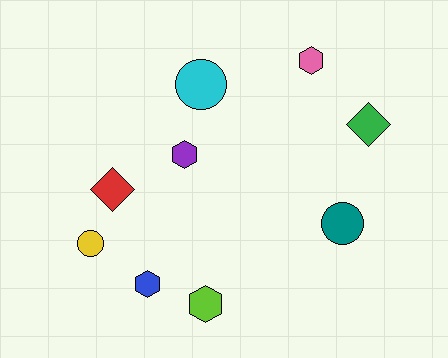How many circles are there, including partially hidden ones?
There are 3 circles.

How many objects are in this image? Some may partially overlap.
There are 9 objects.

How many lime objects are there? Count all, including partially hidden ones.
There is 1 lime object.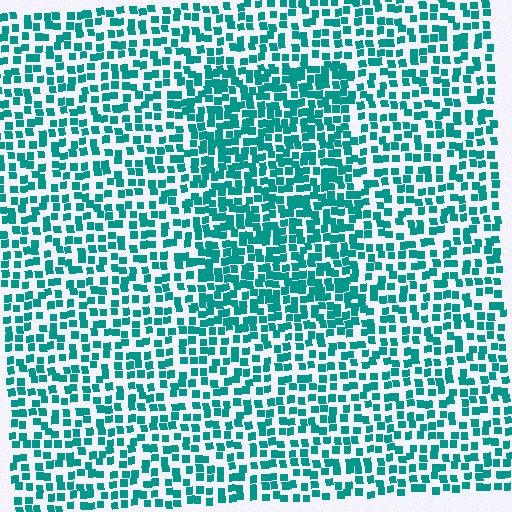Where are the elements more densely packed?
The elements are more densely packed inside the rectangle boundary.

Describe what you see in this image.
The image contains small teal elements arranged at two different densities. A rectangle-shaped region is visible where the elements are more densely packed than the surrounding area.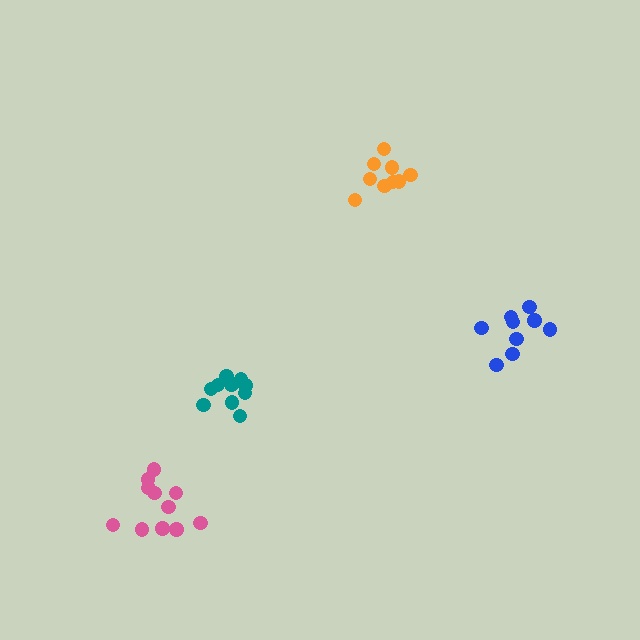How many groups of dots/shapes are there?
There are 4 groups.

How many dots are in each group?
Group 1: 10 dots, Group 2: 11 dots, Group 3: 9 dots, Group 4: 9 dots (39 total).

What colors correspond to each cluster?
The clusters are colored: teal, pink, blue, orange.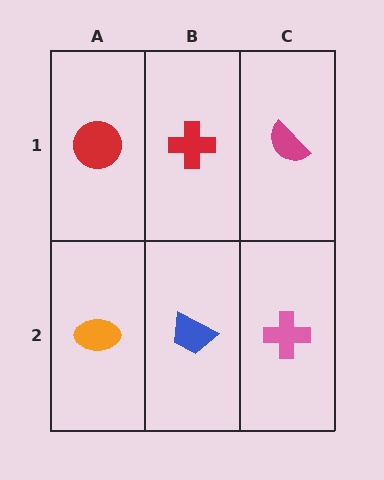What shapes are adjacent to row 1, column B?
A blue trapezoid (row 2, column B), a red circle (row 1, column A), a magenta semicircle (row 1, column C).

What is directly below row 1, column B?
A blue trapezoid.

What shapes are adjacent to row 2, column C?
A magenta semicircle (row 1, column C), a blue trapezoid (row 2, column B).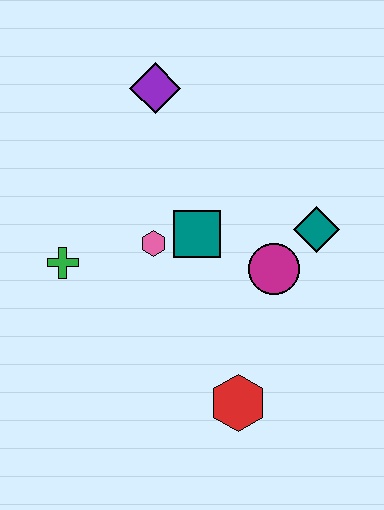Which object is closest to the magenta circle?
The teal diamond is closest to the magenta circle.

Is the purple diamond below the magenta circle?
No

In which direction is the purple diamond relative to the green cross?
The purple diamond is above the green cross.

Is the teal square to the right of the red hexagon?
No